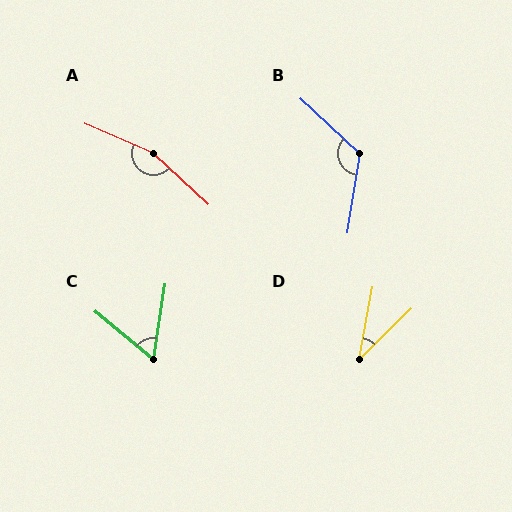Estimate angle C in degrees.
Approximately 59 degrees.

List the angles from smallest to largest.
D (35°), C (59°), B (124°), A (161°).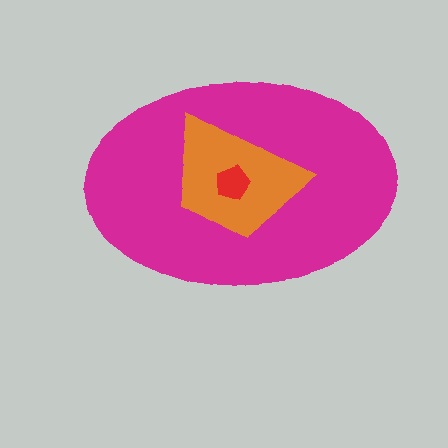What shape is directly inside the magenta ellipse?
The orange trapezoid.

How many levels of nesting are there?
3.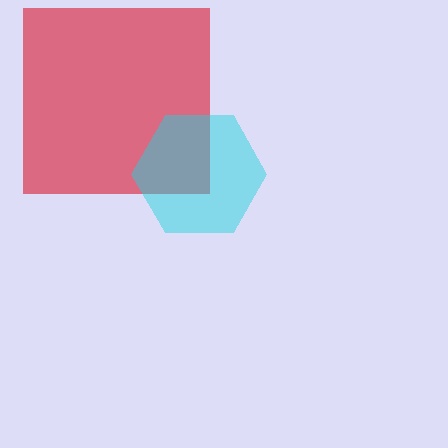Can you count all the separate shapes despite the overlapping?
Yes, there are 2 separate shapes.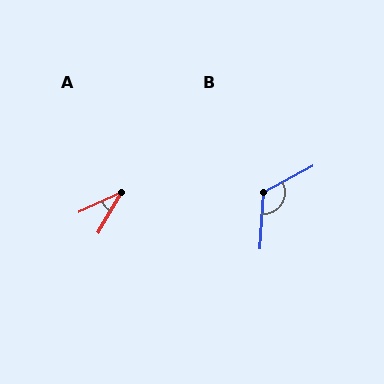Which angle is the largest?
B, at approximately 122 degrees.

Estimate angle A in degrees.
Approximately 35 degrees.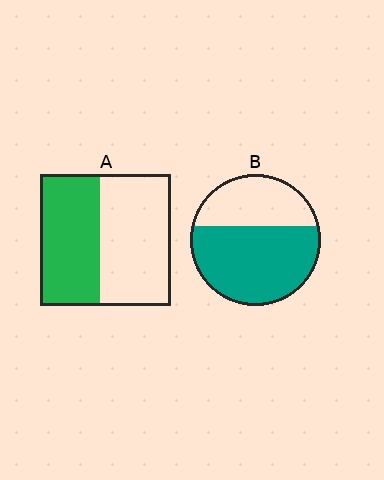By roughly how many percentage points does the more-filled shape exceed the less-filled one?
By roughly 20 percentage points (B over A).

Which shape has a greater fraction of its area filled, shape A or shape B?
Shape B.